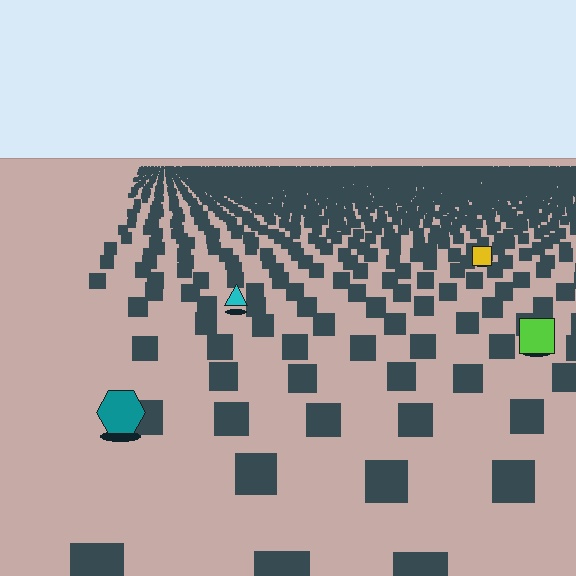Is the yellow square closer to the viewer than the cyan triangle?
No. The cyan triangle is closer — you can tell from the texture gradient: the ground texture is coarser near it.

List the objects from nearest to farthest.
From nearest to farthest: the teal hexagon, the lime square, the cyan triangle, the yellow square.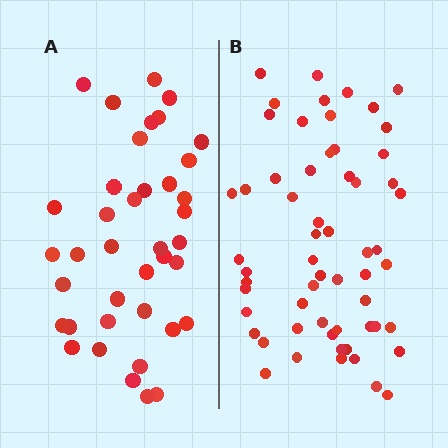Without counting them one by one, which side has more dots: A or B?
Region B (the right region) has more dots.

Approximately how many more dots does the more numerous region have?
Region B has approximately 20 more dots than region A.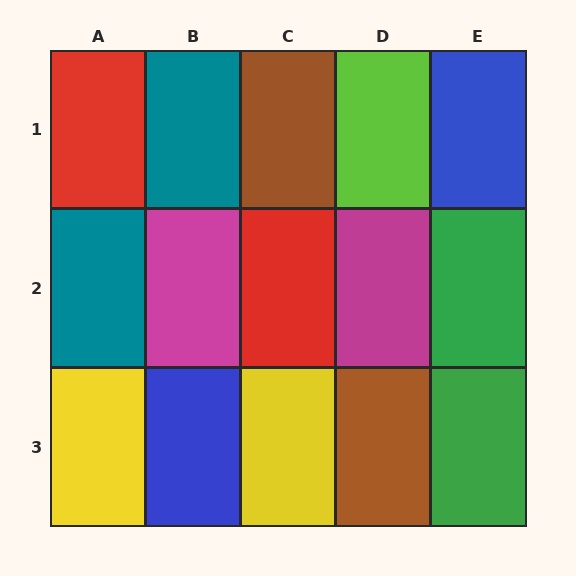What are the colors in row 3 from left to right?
Yellow, blue, yellow, brown, green.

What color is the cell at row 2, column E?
Green.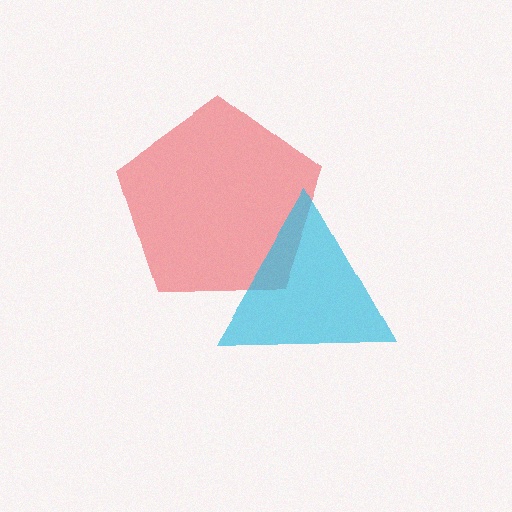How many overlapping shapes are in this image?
There are 2 overlapping shapes in the image.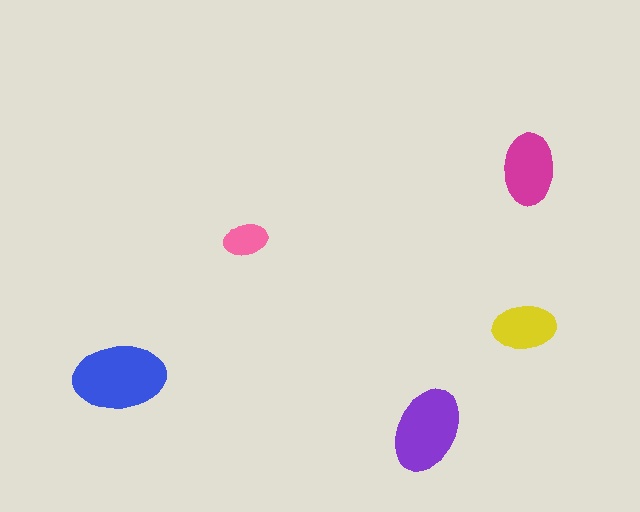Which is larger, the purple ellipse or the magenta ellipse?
The purple one.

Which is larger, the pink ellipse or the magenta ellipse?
The magenta one.